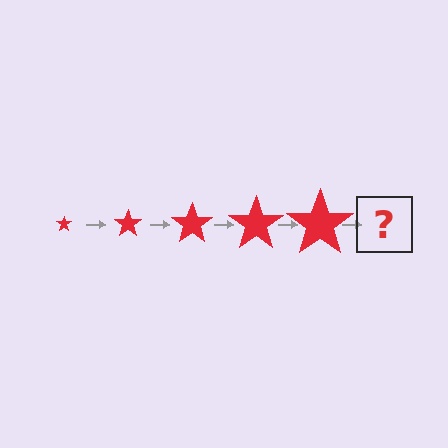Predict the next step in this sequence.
The next step is a red star, larger than the previous one.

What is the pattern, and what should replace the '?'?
The pattern is that the star gets progressively larger each step. The '?' should be a red star, larger than the previous one.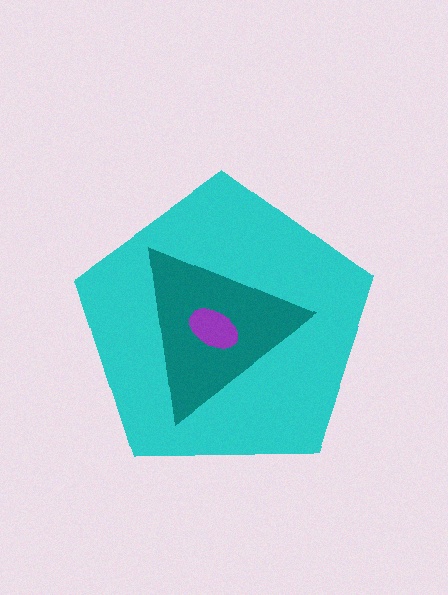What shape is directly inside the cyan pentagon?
The teal triangle.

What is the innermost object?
The purple ellipse.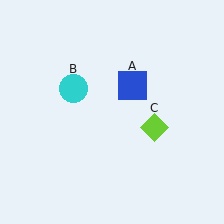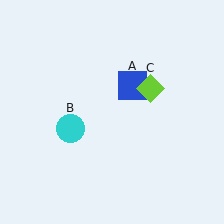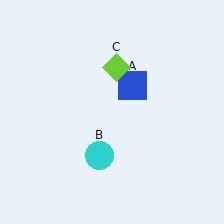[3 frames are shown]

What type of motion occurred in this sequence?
The cyan circle (object B), lime diamond (object C) rotated counterclockwise around the center of the scene.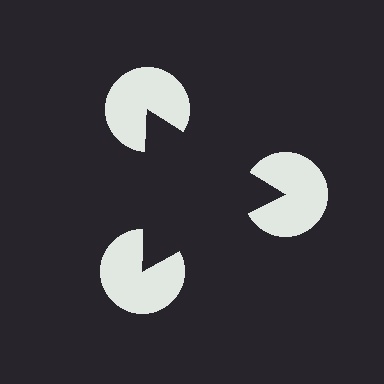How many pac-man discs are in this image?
There are 3 — one at each vertex of the illusory triangle.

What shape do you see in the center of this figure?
An illusory triangle — its edges are inferred from the aligned wedge cuts in the pac-man discs, not physically drawn.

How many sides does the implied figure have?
3 sides.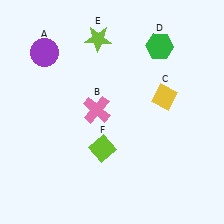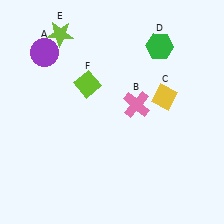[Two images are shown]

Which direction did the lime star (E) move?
The lime star (E) moved left.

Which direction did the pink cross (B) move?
The pink cross (B) moved right.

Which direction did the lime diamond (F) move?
The lime diamond (F) moved up.